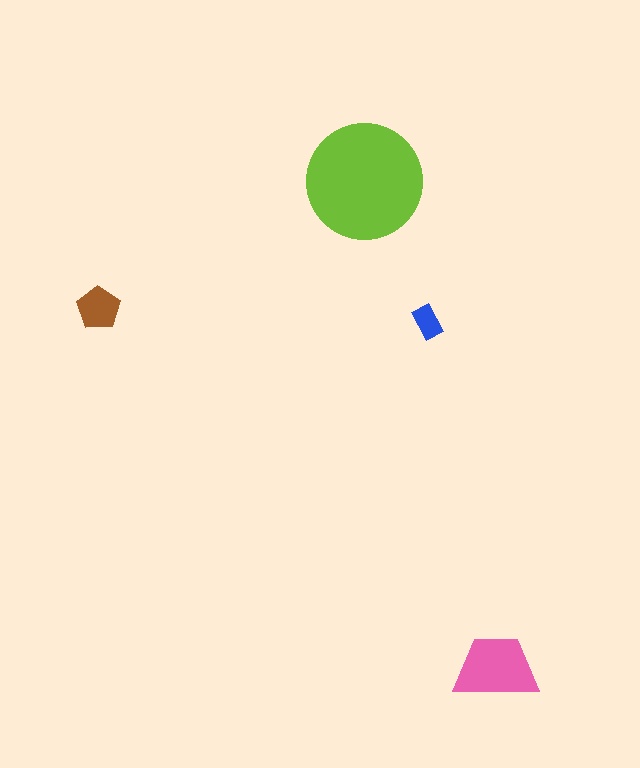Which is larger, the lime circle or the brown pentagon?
The lime circle.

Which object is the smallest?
The blue rectangle.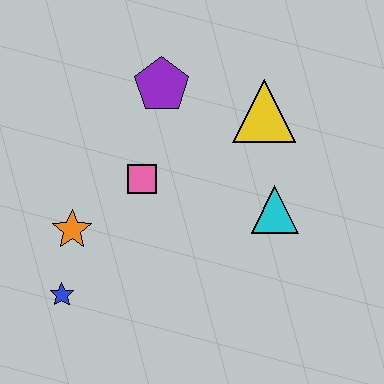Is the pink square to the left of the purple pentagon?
Yes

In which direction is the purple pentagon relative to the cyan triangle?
The purple pentagon is above the cyan triangle.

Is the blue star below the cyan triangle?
Yes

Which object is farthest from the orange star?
The yellow triangle is farthest from the orange star.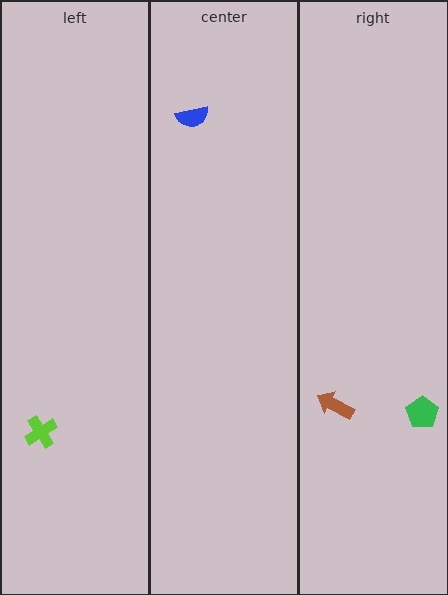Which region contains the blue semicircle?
The center region.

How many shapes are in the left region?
1.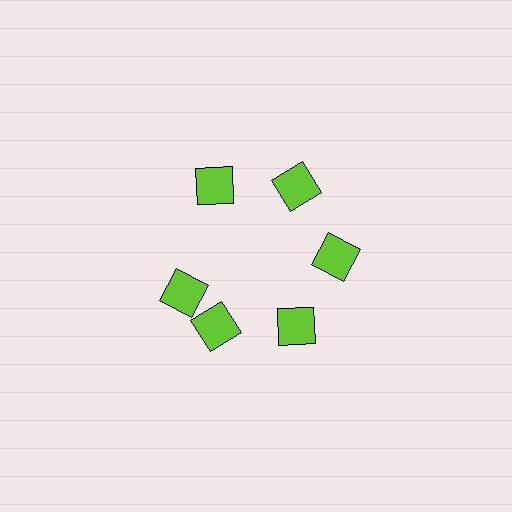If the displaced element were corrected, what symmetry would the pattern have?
It would have 6-fold rotational symmetry — the pattern would map onto itself every 60 degrees.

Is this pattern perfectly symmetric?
No. The 6 lime squares are arranged in a ring, but one element near the 9 o'clock position is rotated out of alignment along the ring, breaking the 6-fold rotational symmetry.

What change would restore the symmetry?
The symmetry would be restored by rotating it back into even spacing with its neighbors so that all 6 squares sit at equal angles and equal distance from the center.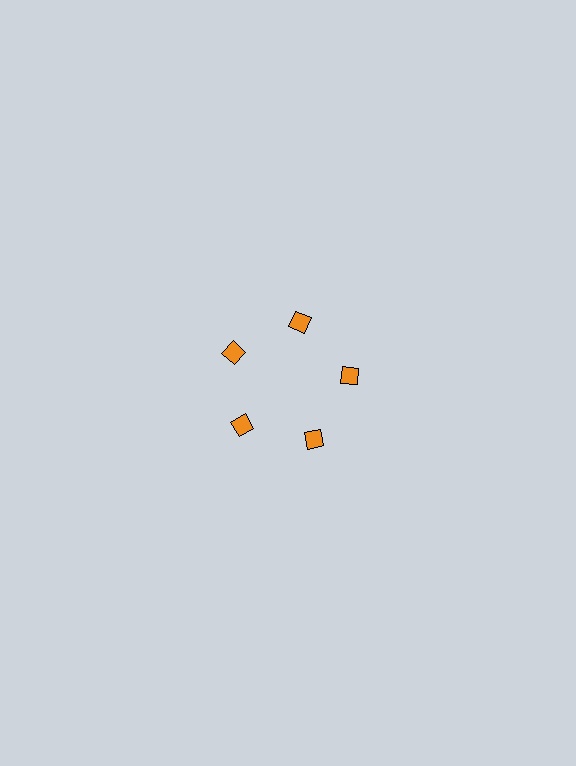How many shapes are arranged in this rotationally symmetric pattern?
There are 5 shapes, arranged in 5 groups of 1.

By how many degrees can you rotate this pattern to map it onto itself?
The pattern maps onto itself every 72 degrees of rotation.